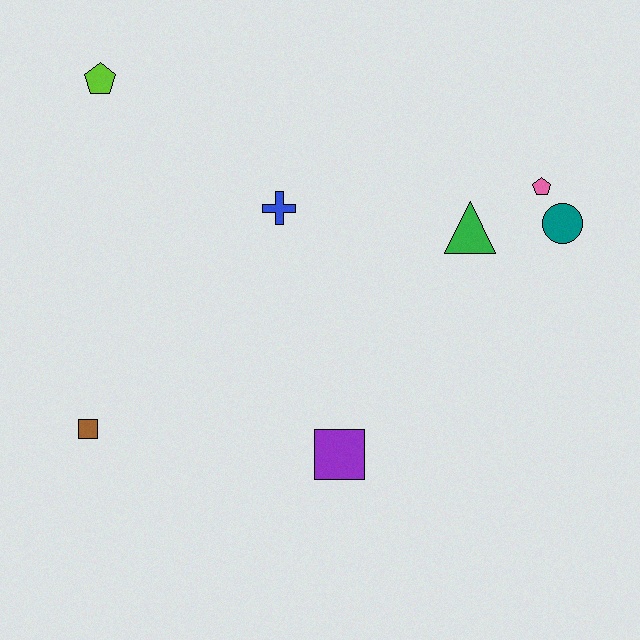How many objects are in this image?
There are 7 objects.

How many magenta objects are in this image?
There are no magenta objects.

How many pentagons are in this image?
There are 2 pentagons.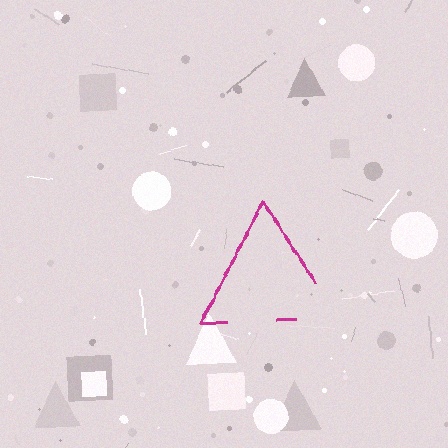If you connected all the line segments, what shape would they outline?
They would outline a triangle.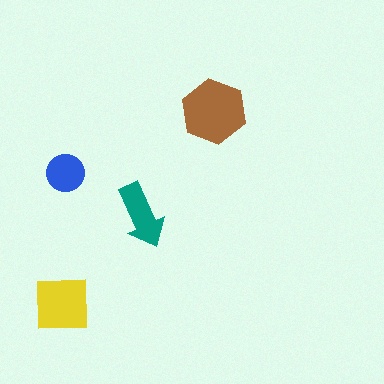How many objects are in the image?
There are 4 objects in the image.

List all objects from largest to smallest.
The brown hexagon, the yellow square, the teal arrow, the blue circle.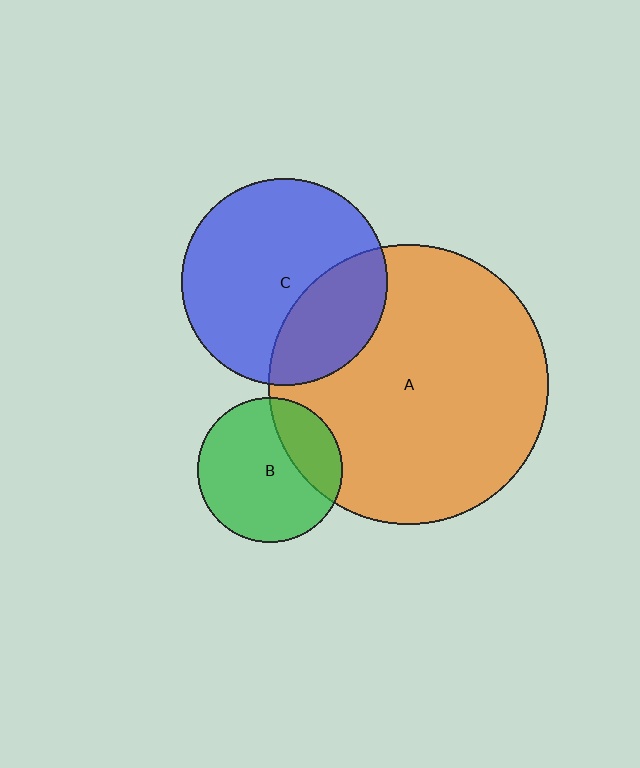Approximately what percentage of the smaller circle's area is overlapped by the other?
Approximately 25%.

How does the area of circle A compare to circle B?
Approximately 3.7 times.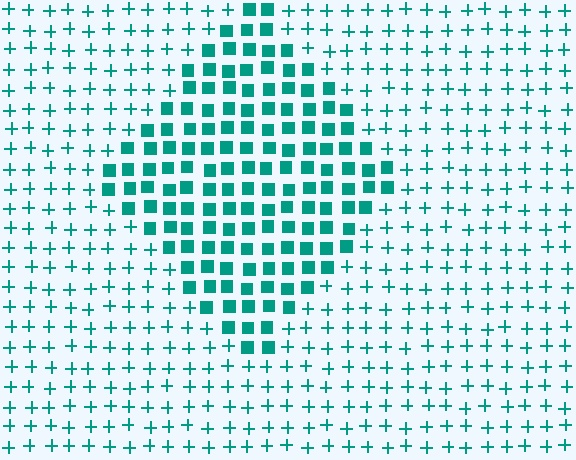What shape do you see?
I see a diamond.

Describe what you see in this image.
The image is filled with small teal elements arranged in a uniform grid. A diamond-shaped region contains squares, while the surrounding area contains plus signs. The boundary is defined purely by the change in element shape.